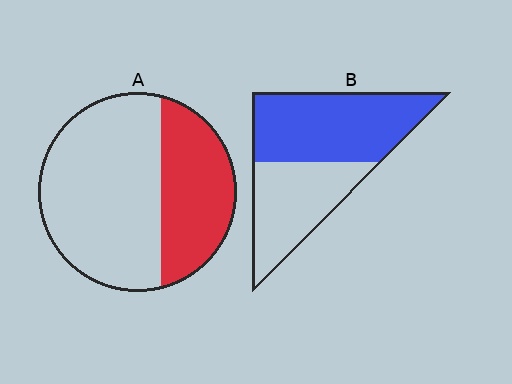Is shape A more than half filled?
No.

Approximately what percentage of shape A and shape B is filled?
A is approximately 35% and B is approximately 60%.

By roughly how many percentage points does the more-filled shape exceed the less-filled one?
By roughly 20 percentage points (B over A).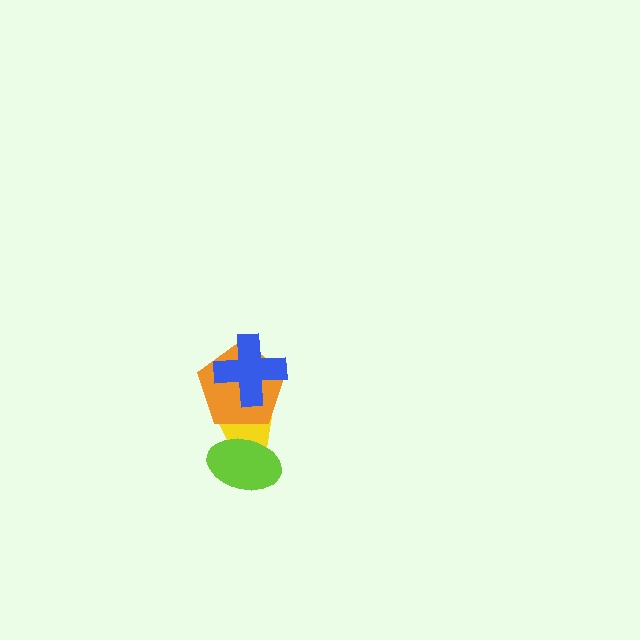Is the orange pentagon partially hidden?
Yes, it is partially covered by another shape.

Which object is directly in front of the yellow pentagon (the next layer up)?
The lime ellipse is directly in front of the yellow pentagon.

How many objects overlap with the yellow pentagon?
2 objects overlap with the yellow pentagon.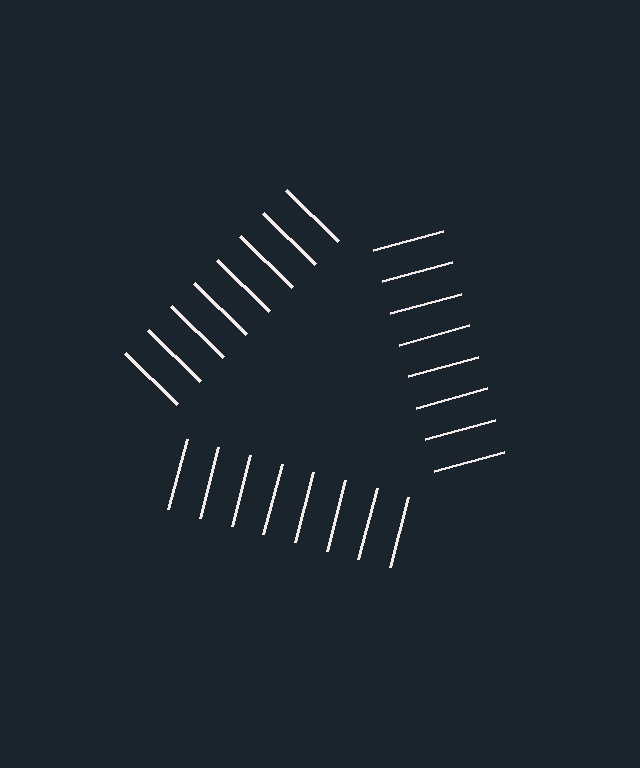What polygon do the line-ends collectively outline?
An illusory triangle — the line segments terminate on its edges but no continuous stroke is drawn.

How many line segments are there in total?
24 — 8 along each of the 3 edges.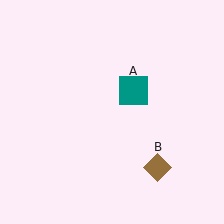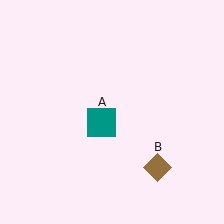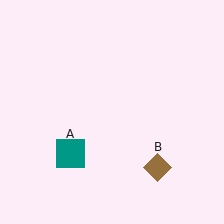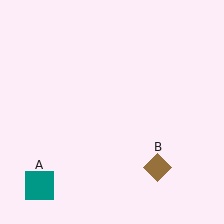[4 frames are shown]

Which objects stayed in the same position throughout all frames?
Brown diamond (object B) remained stationary.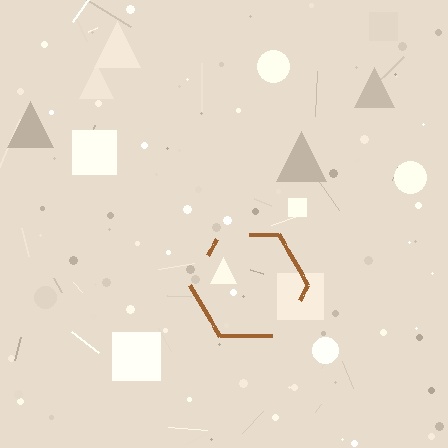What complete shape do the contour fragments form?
The contour fragments form a hexagon.